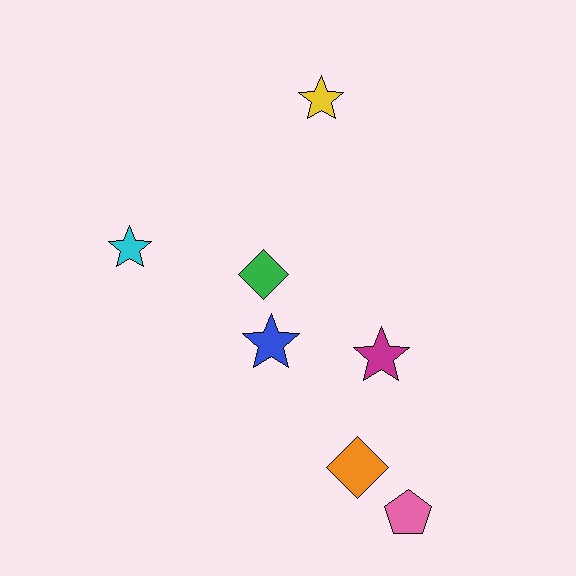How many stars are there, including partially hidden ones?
There are 4 stars.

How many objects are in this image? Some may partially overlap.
There are 7 objects.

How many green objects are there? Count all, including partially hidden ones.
There is 1 green object.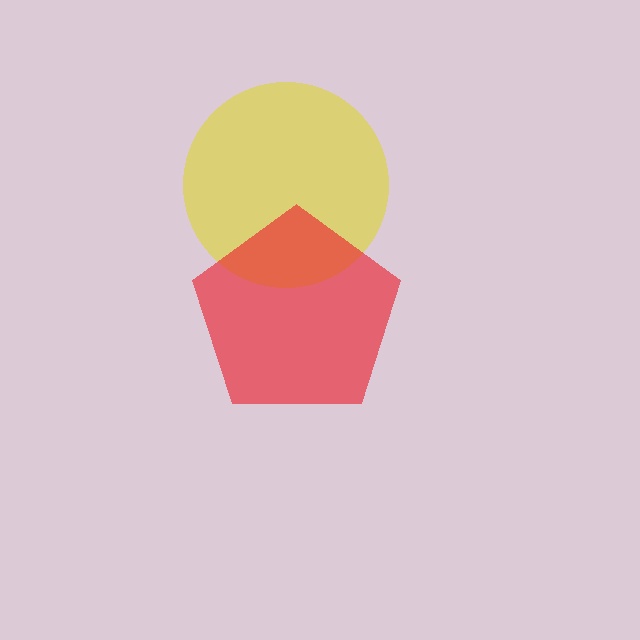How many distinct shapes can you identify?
There are 2 distinct shapes: a yellow circle, a red pentagon.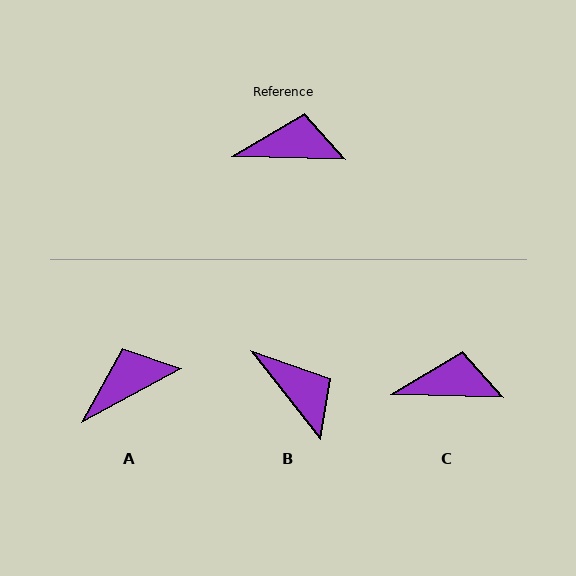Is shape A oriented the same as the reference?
No, it is off by about 30 degrees.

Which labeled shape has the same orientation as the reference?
C.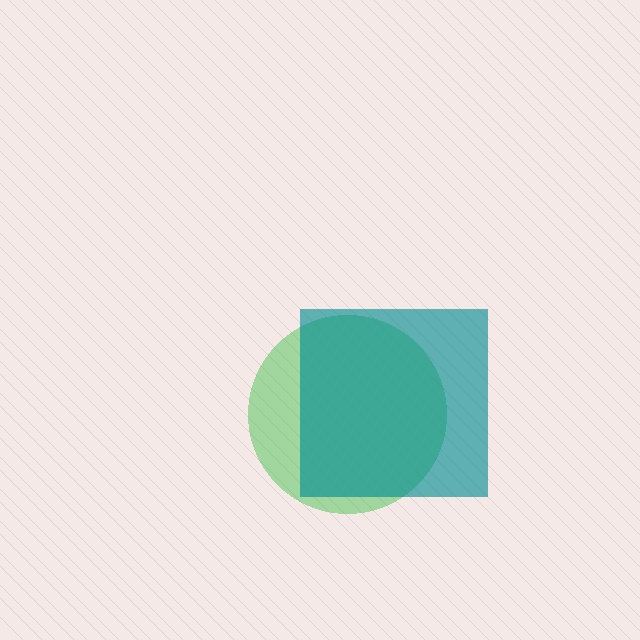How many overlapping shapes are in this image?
There are 2 overlapping shapes in the image.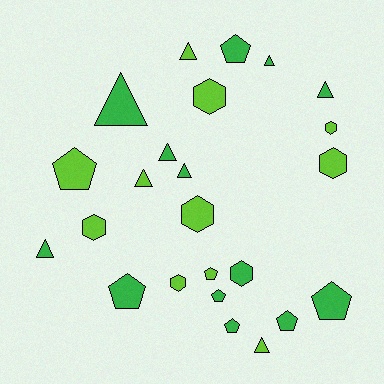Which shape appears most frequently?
Triangle, with 9 objects.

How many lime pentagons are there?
There are 2 lime pentagons.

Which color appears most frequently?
Green, with 13 objects.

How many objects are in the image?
There are 24 objects.